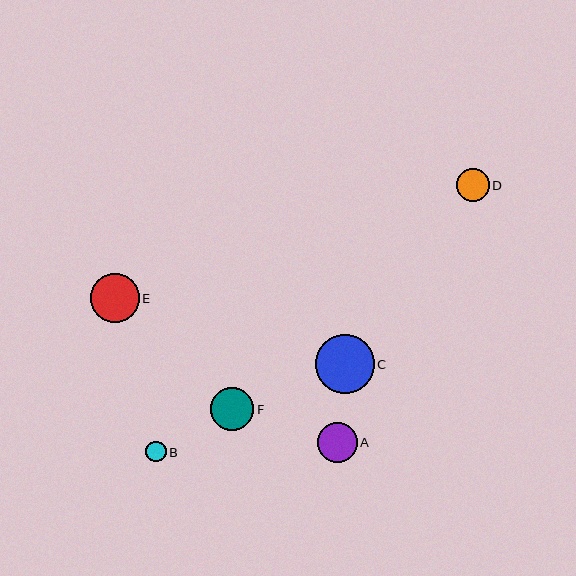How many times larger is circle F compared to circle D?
Circle F is approximately 1.3 times the size of circle D.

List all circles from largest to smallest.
From largest to smallest: C, E, F, A, D, B.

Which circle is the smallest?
Circle B is the smallest with a size of approximately 20 pixels.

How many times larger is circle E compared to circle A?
Circle E is approximately 1.2 times the size of circle A.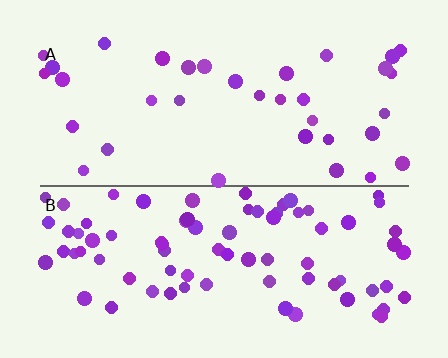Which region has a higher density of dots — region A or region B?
B (the bottom).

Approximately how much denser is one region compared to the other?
Approximately 2.3× — region B over region A.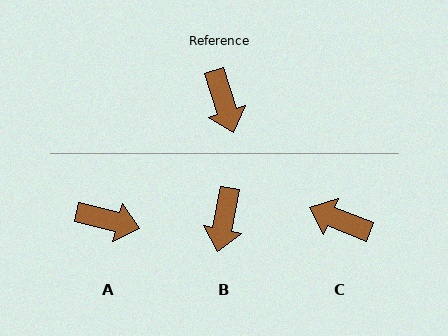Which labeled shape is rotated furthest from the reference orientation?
C, about 130 degrees away.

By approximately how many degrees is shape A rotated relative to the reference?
Approximately 58 degrees counter-clockwise.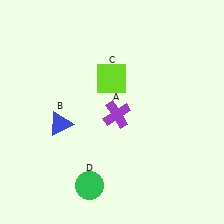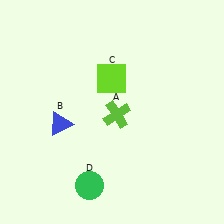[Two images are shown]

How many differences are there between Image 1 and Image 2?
There is 1 difference between the two images.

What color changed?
The cross (A) changed from purple in Image 1 to lime in Image 2.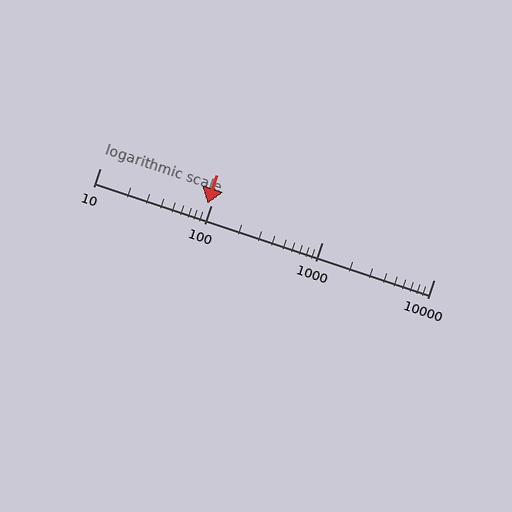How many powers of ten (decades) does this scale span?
The scale spans 3 decades, from 10 to 10000.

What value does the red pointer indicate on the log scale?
The pointer indicates approximately 92.